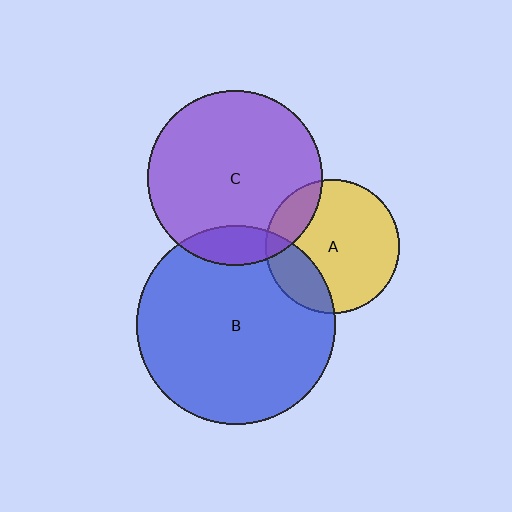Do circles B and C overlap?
Yes.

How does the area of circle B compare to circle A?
Approximately 2.2 times.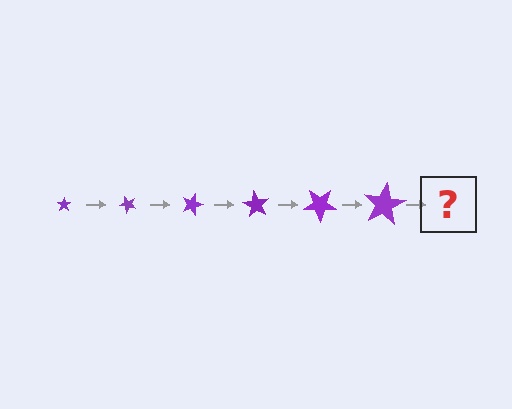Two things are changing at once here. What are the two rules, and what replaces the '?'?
The two rules are that the star grows larger each step and it rotates 45 degrees each step. The '?' should be a star, larger than the previous one and rotated 270 degrees from the start.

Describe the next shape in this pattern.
It should be a star, larger than the previous one and rotated 270 degrees from the start.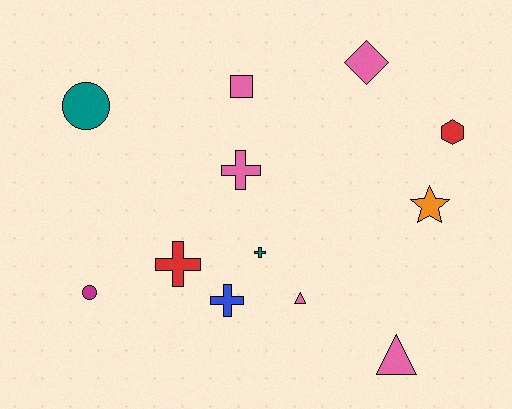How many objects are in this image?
There are 12 objects.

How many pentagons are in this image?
There are no pentagons.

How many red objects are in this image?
There are 2 red objects.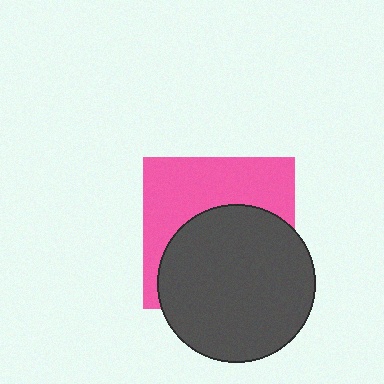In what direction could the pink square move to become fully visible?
The pink square could move up. That would shift it out from behind the dark gray circle entirely.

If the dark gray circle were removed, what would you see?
You would see the complete pink square.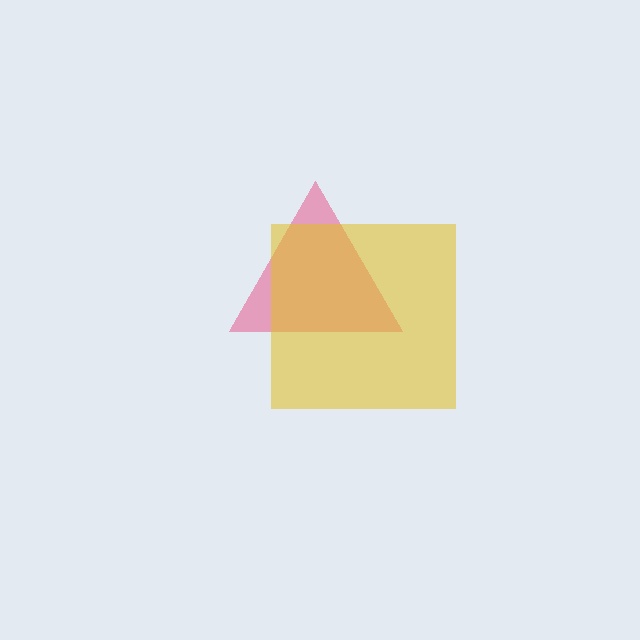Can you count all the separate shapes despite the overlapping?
Yes, there are 2 separate shapes.